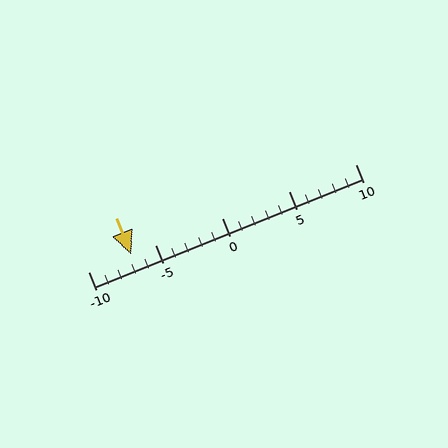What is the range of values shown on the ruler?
The ruler shows values from -10 to 10.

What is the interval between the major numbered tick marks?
The major tick marks are spaced 5 units apart.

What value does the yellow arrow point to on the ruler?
The yellow arrow points to approximately -7.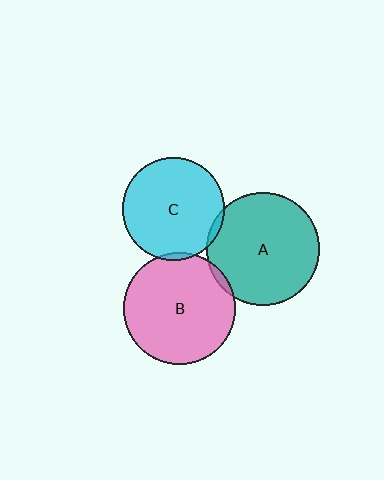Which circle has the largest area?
Circle A (teal).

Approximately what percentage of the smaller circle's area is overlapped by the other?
Approximately 5%.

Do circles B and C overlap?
Yes.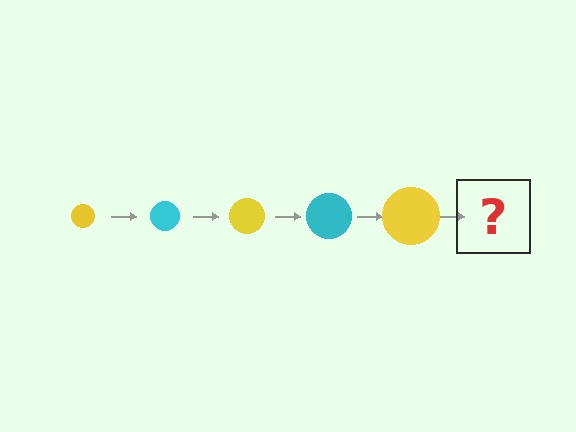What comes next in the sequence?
The next element should be a cyan circle, larger than the previous one.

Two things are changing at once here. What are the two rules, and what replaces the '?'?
The two rules are that the circle grows larger each step and the color cycles through yellow and cyan. The '?' should be a cyan circle, larger than the previous one.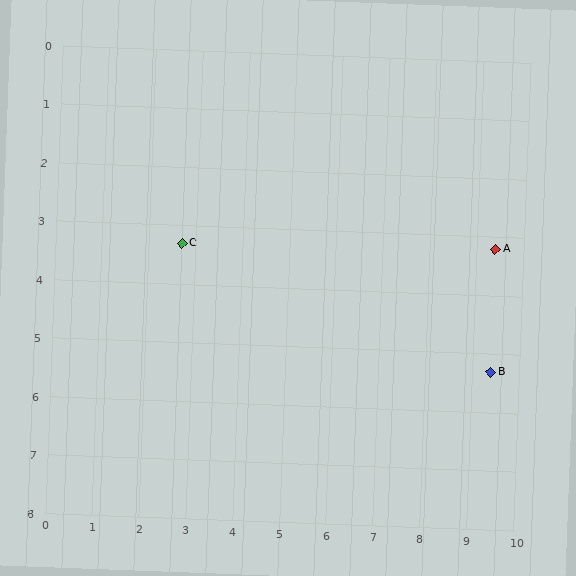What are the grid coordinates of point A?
Point A is at approximately (9.4, 3.2).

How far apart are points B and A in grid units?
Points B and A are about 2.1 grid units apart.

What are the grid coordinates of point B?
Point B is at approximately (9.4, 5.3).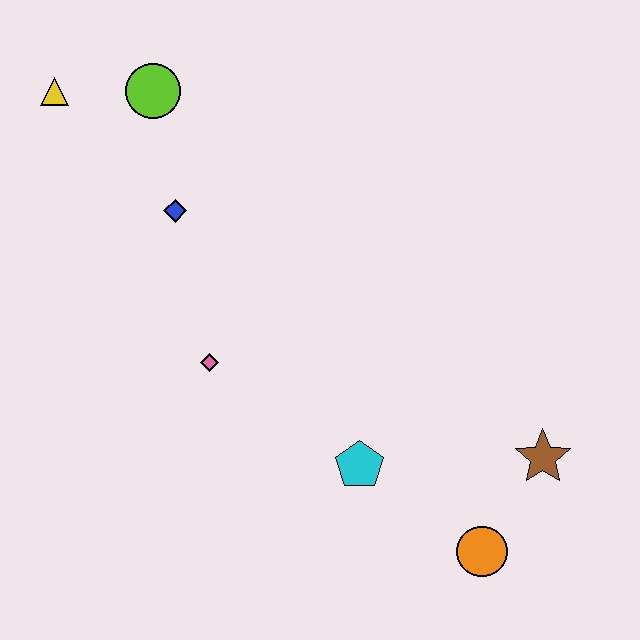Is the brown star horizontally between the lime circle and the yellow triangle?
No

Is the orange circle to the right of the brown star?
No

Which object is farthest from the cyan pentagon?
The yellow triangle is farthest from the cyan pentagon.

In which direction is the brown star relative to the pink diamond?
The brown star is to the right of the pink diamond.